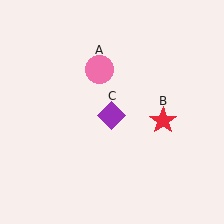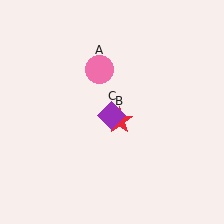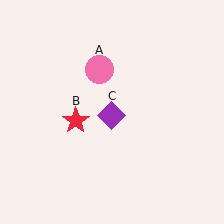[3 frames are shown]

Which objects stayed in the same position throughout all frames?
Pink circle (object A) and purple diamond (object C) remained stationary.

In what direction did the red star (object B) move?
The red star (object B) moved left.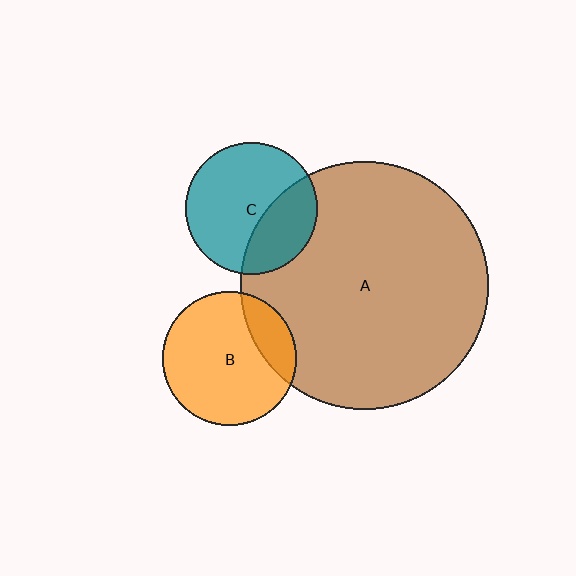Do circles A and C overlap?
Yes.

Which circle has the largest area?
Circle A (brown).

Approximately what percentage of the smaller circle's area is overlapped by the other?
Approximately 35%.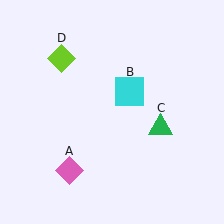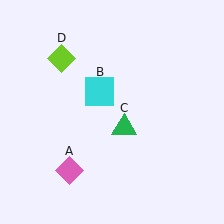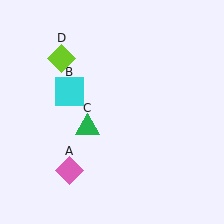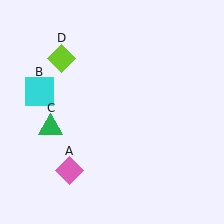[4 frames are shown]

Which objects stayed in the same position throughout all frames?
Pink diamond (object A) and lime diamond (object D) remained stationary.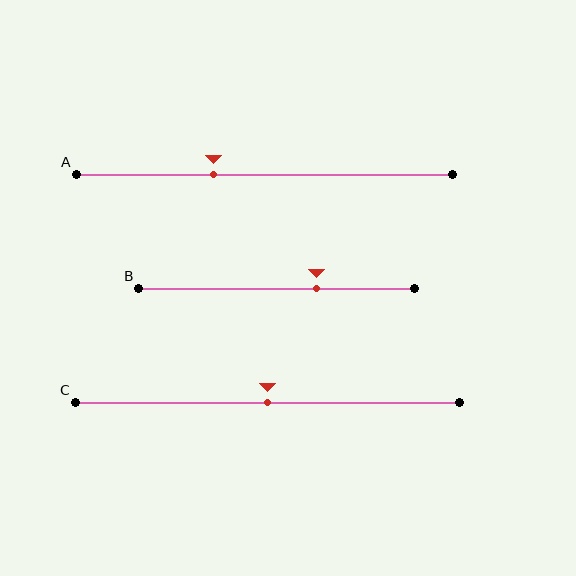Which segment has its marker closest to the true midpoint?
Segment C has its marker closest to the true midpoint.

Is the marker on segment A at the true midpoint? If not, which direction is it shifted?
No, the marker on segment A is shifted to the left by about 14% of the segment length.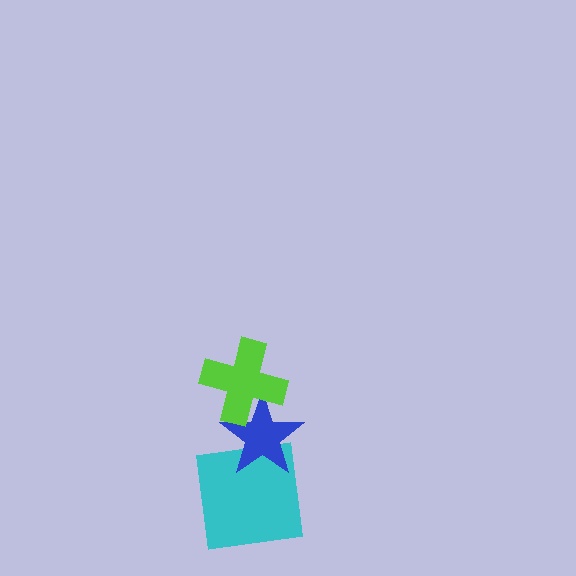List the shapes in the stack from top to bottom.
From top to bottom: the lime cross, the blue star, the cyan square.